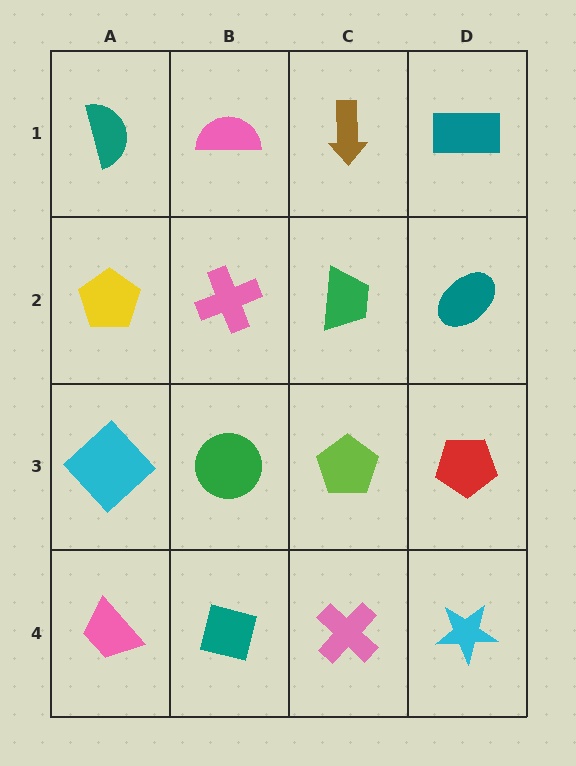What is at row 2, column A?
A yellow pentagon.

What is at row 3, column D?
A red pentagon.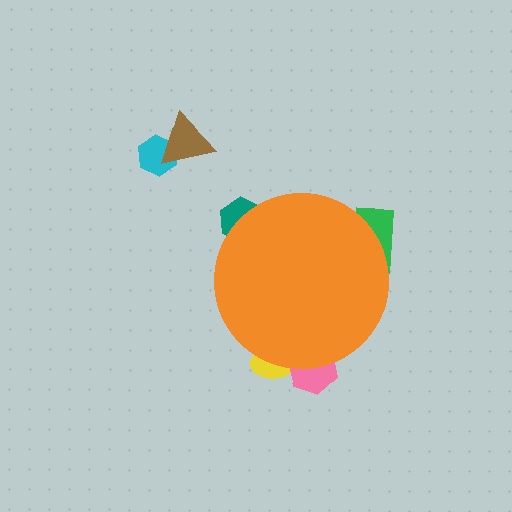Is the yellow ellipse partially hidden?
Yes, the yellow ellipse is partially hidden behind the orange circle.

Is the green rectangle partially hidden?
Yes, the green rectangle is partially hidden behind the orange circle.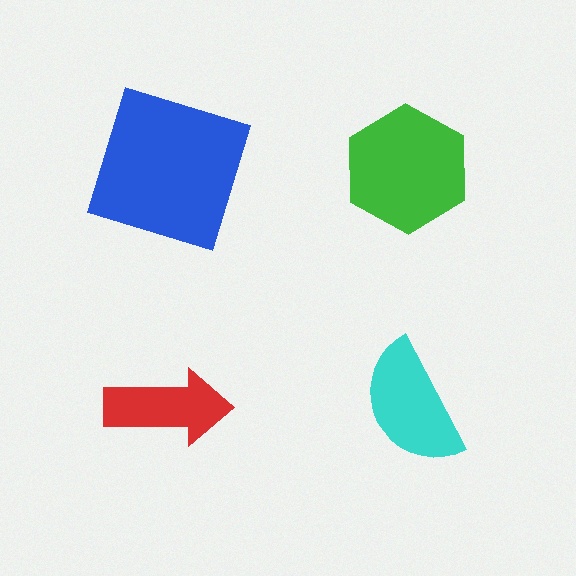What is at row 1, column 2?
A green hexagon.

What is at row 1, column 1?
A blue square.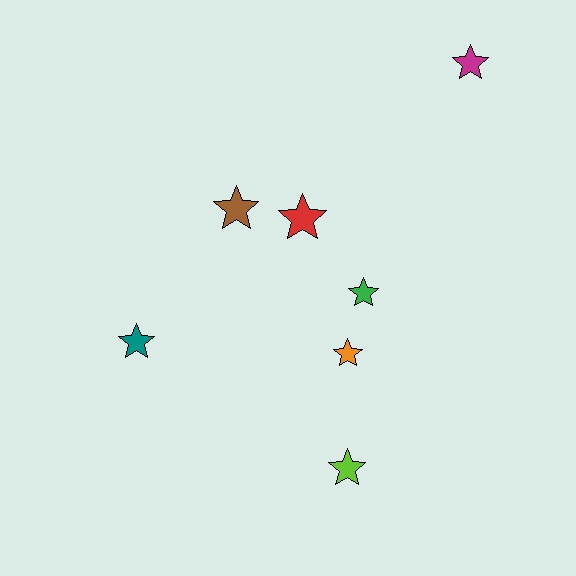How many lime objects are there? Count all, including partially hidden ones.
There is 1 lime object.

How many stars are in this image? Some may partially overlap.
There are 7 stars.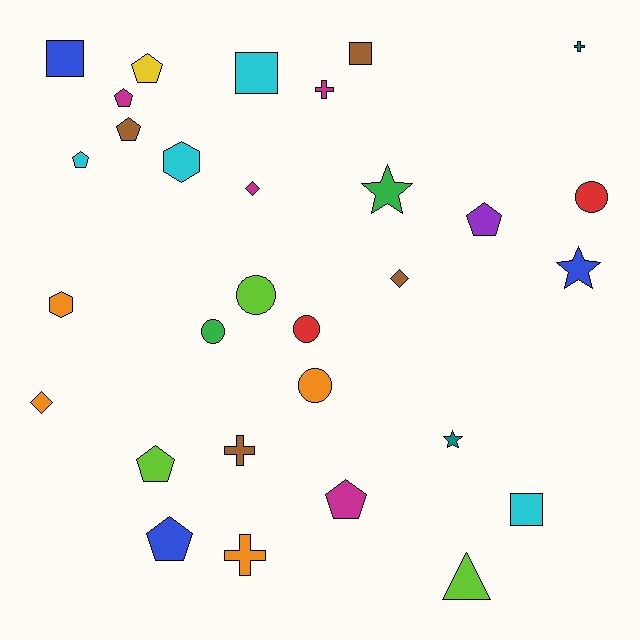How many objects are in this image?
There are 30 objects.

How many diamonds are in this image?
There are 3 diamonds.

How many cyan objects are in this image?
There are 4 cyan objects.